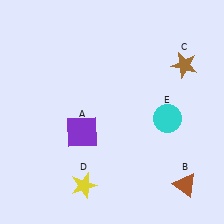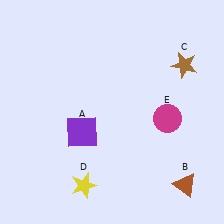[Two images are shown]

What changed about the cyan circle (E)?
In Image 1, E is cyan. In Image 2, it changed to magenta.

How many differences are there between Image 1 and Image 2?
There is 1 difference between the two images.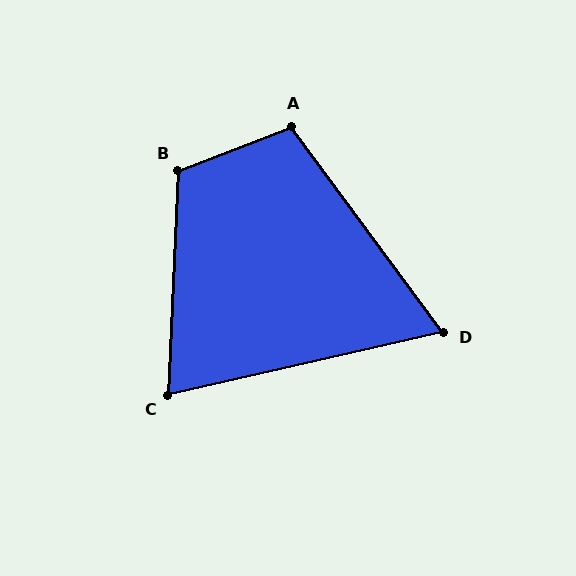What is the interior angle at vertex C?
Approximately 74 degrees (acute).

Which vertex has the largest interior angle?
B, at approximately 113 degrees.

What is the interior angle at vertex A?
Approximately 106 degrees (obtuse).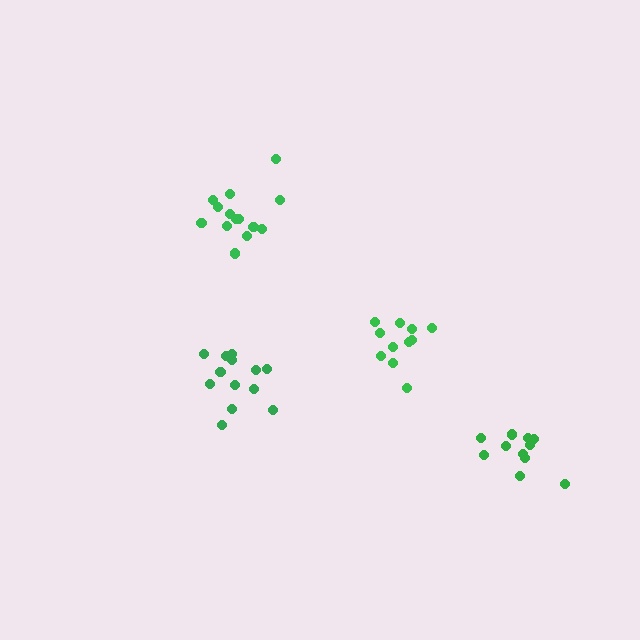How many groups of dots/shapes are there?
There are 4 groups.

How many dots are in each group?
Group 1: 14 dots, Group 2: 11 dots, Group 3: 13 dots, Group 4: 11 dots (49 total).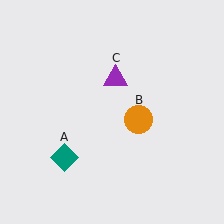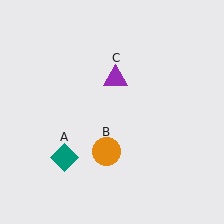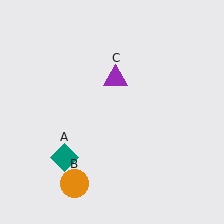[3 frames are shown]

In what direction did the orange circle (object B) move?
The orange circle (object B) moved down and to the left.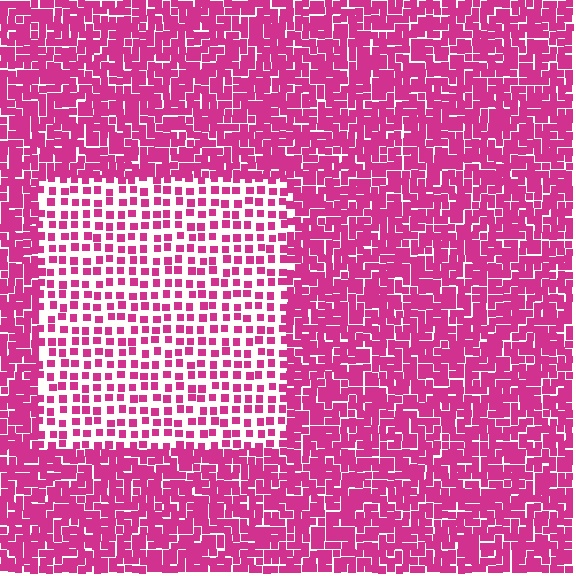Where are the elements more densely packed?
The elements are more densely packed outside the rectangle boundary.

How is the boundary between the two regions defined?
The boundary is defined by a change in element density (approximately 2.2x ratio). All elements are the same color, size, and shape.